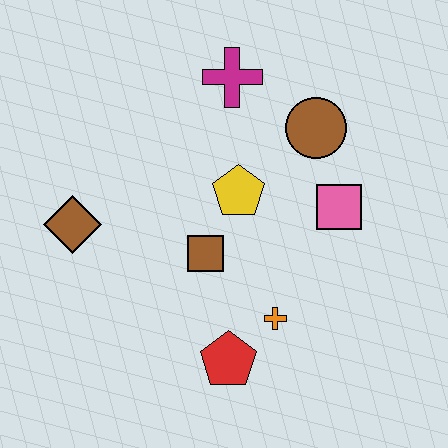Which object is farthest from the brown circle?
The brown diamond is farthest from the brown circle.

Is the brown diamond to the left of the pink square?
Yes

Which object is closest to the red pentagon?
The orange cross is closest to the red pentagon.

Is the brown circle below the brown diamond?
No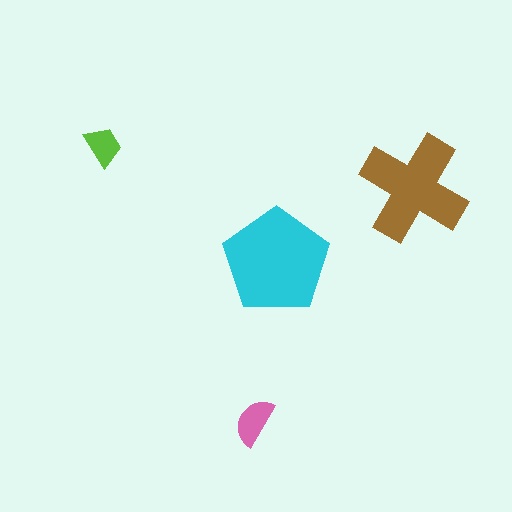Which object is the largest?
The cyan pentagon.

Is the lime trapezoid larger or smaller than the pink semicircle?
Smaller.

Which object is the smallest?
The lime trapezoid.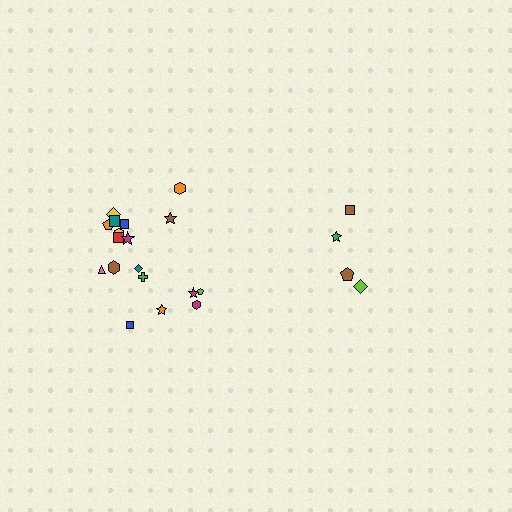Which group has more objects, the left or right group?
The left group.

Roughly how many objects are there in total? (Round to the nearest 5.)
Roughly 20 objects in total.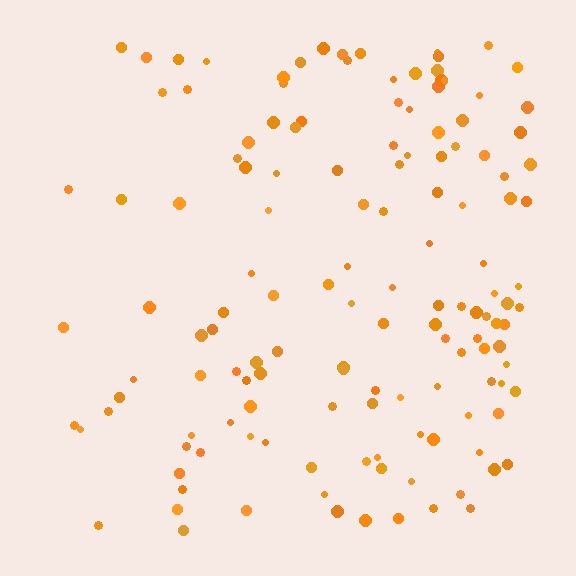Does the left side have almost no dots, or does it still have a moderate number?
Still a moderate number, just noticeably fewer than the right.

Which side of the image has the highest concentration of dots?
The right.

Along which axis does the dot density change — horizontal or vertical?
Horizontal.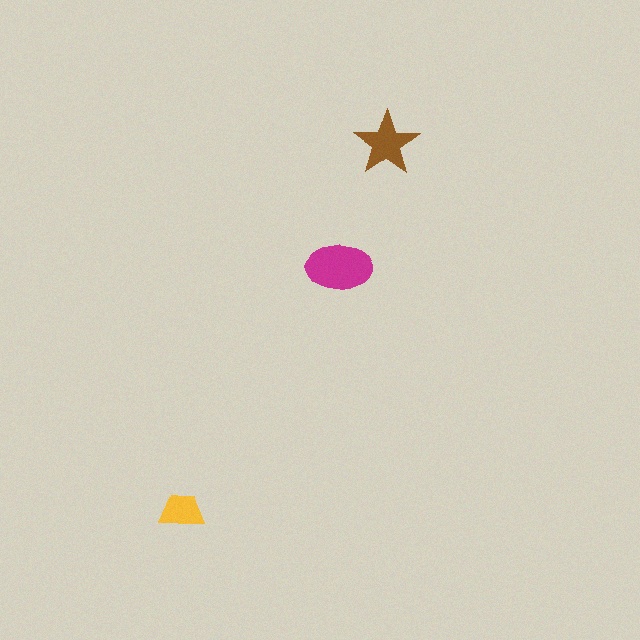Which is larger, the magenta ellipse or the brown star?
The magenta ellipse.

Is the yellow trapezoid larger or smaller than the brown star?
Smaller.